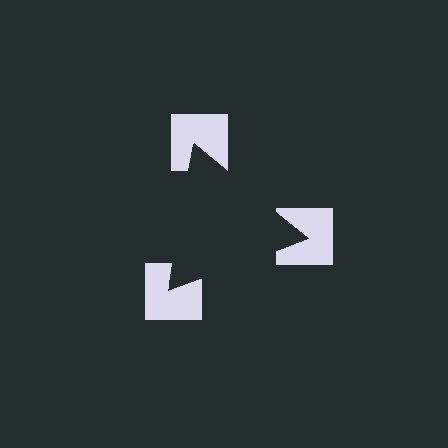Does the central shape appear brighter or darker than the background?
It typically appears slightly darker than the background, even though no actual brightness change is drawn.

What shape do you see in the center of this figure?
An illusory triangle — its edges are inferred from the aligned wedge cuts in the notched squares, not physically drawn.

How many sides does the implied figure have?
3 sides.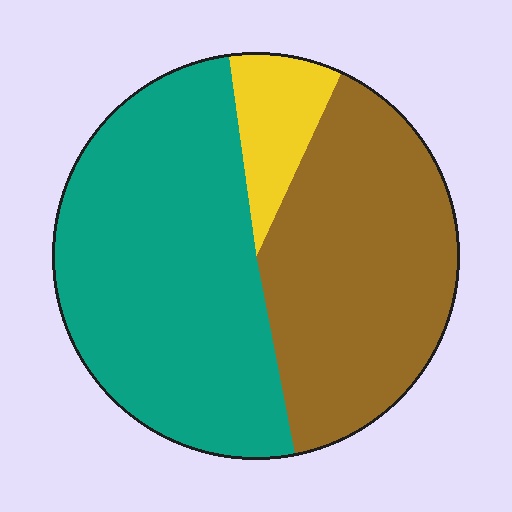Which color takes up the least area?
Yellow, at roughly 10%.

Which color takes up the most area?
Teal, at roughly 50%.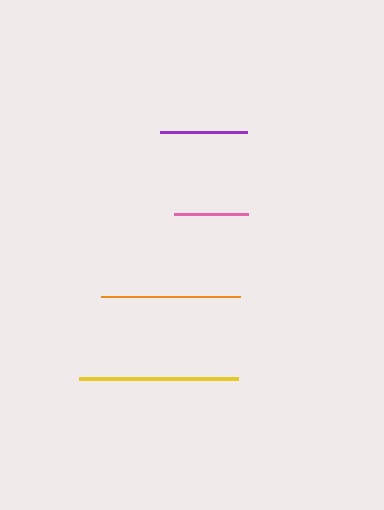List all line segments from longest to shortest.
From longest to shortest: yellow, orange, purple, pink.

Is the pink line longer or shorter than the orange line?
The orange line is longer than the pink line.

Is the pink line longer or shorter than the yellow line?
The yellow line is longer than the pink line.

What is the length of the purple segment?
The purple segment is approximately 88 pixels long.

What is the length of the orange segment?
The orange segment is approximately 140 pixels long.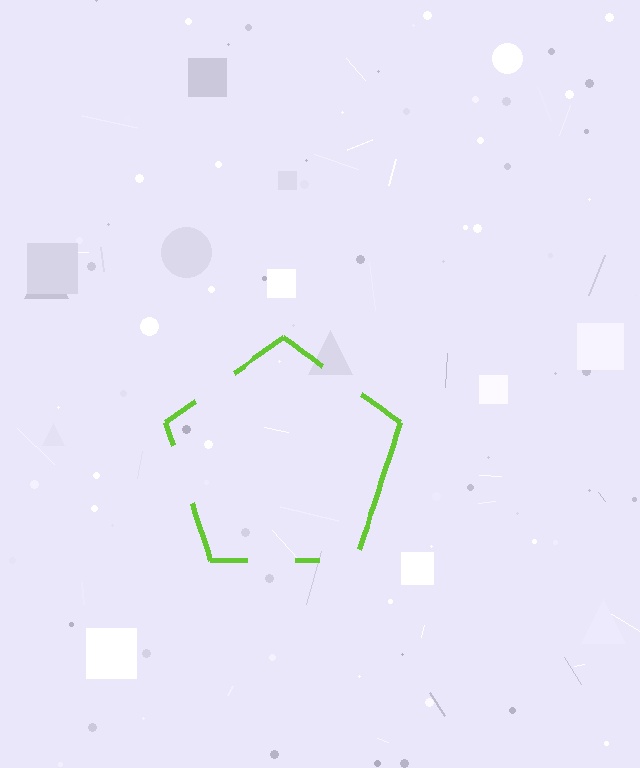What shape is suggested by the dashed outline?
The dashed outline suggests a pentagon.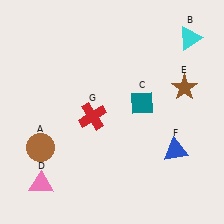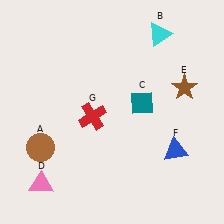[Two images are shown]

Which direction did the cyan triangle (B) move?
The cyan triangle (B) moved left.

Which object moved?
The cyan triangle (B) moved left.